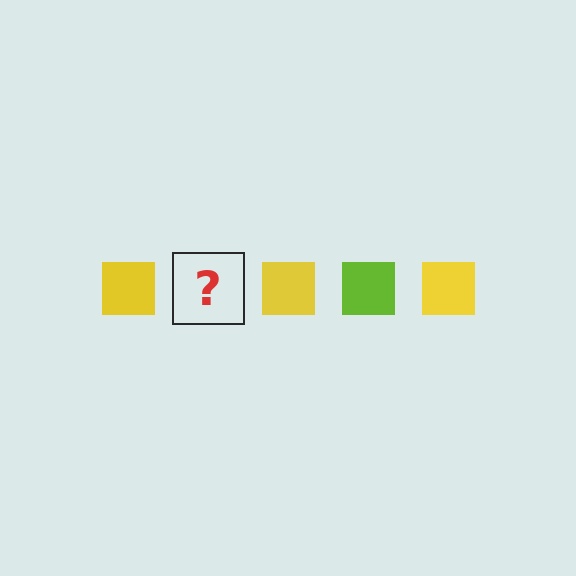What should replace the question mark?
The question mark should be replaced with a lime square.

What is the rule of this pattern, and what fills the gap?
The rule is that the pattern cycles through yellow, lime squares. The gap should be filled with a lime square.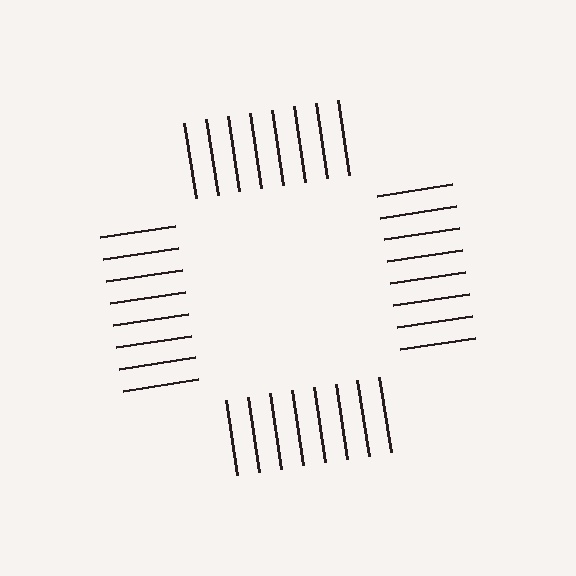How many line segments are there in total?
32 — 8 along each of the 4 edges.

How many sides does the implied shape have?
4 sides — the line-ends trace a square.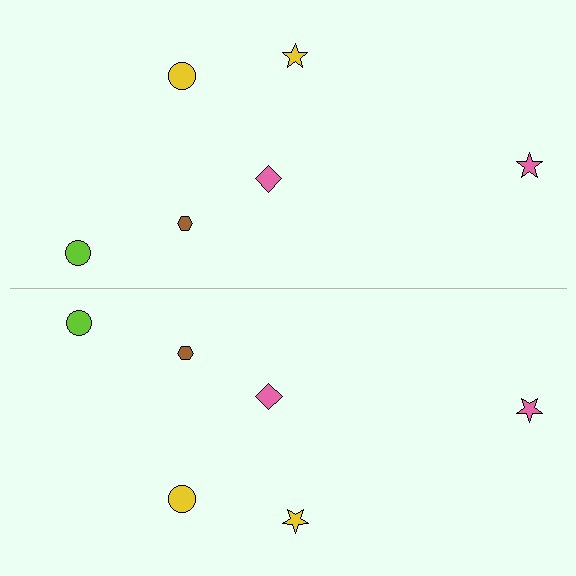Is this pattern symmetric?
Yes, this pattern has bilateral (reflection) symmetry.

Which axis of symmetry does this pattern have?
The pattern has a horizontal axis of symmetry running through the center of the image.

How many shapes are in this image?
There are 12 shapes in this image.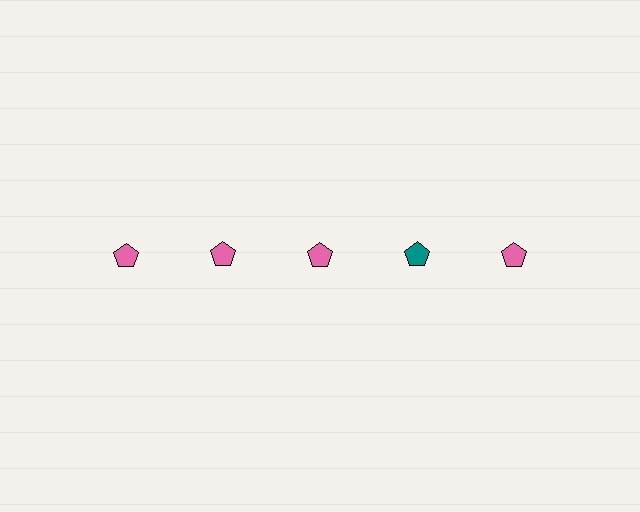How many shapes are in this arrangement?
There are 5 shapes arranged in a grid pattern.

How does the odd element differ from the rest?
It has a different color: teal instead of pink.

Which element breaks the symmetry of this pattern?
The teal pentagon in the top row, second from right column breaks the symmetry. All other shapes are pink pentagons.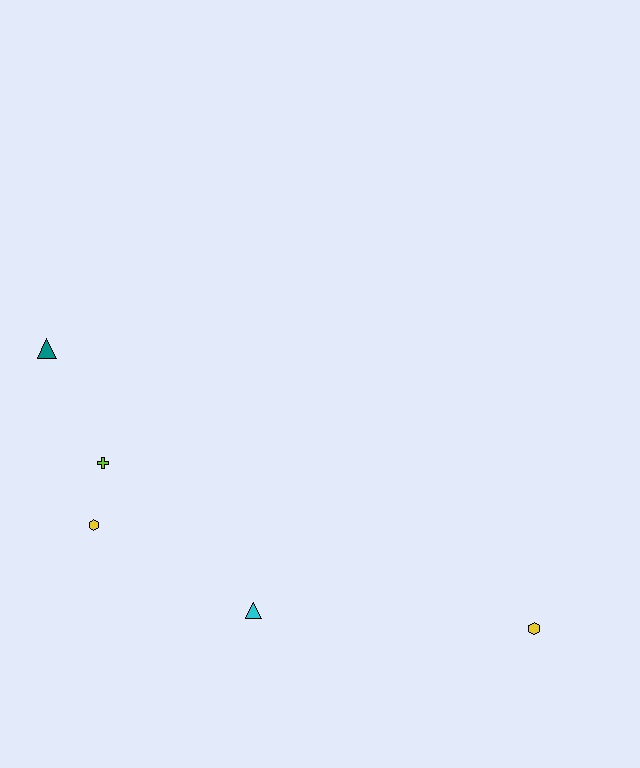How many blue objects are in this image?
There are no blue objects.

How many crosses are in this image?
There is 1 cross.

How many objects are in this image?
There are 5 objects.